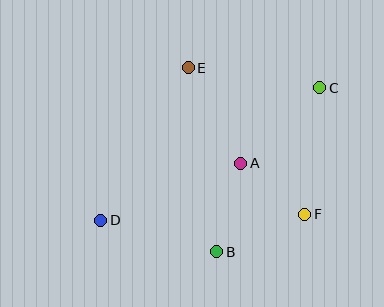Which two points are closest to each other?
Points A and F are closest to each other.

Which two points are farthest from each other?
Points C and D are farthest from each other.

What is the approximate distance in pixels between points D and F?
The distance between D and F is approximately 204 pixels.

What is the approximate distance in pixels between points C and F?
The distance between C and F is approximately 127 pixels.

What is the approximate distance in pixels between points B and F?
The distance between B and F is approximately 96 pixels.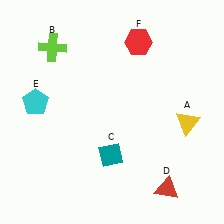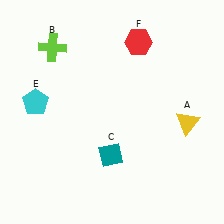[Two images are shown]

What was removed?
The red triangle (D) was removed in Image 2.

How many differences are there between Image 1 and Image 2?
There is 1 difference between the two images.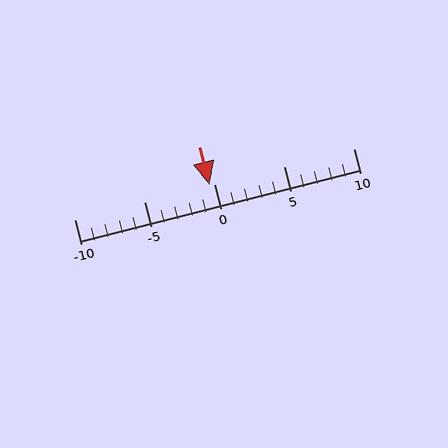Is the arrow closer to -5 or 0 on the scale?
The arrow is closer to 0.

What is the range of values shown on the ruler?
The ruler shows values from -10 to 10.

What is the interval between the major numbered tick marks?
The major tick marks are spaced 5 units apart.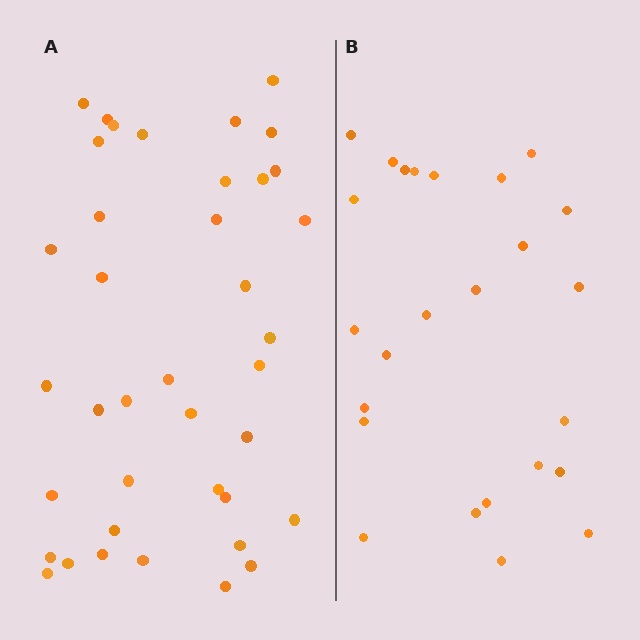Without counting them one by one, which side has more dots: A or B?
Region A (the left region) has more dots.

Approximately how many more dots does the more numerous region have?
Region A has approximately 15 more dots than region B.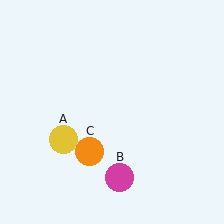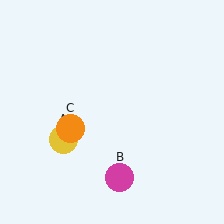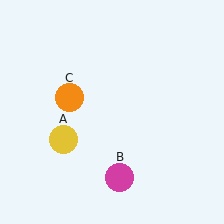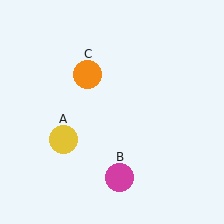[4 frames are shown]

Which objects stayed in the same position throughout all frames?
Yellow circle (object A) and magenta circle (object B) remained stationary.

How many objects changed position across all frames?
1 object changed position: orange circle (object C).